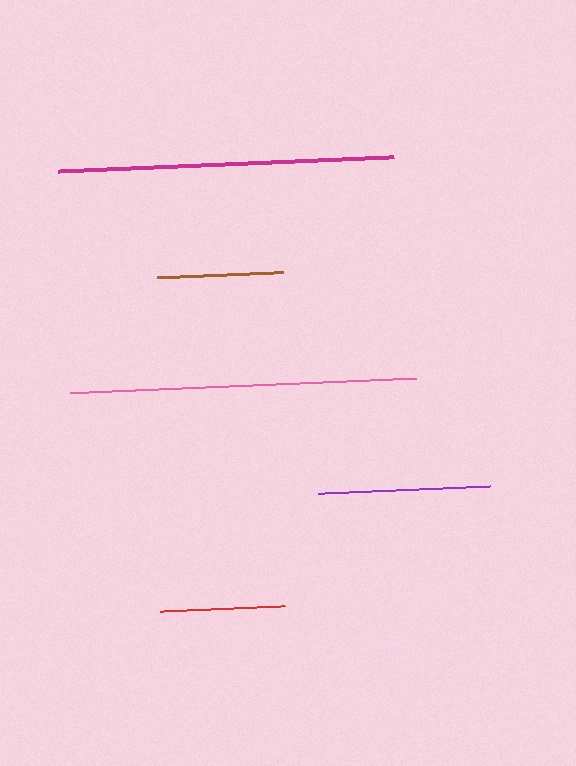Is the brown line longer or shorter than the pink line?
The pink line is longer than the brown line.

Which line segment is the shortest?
The red line is the shortest at approximately 124 pixels.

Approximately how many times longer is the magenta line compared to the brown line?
The magenta line is approximately 2.7 times the length of the brown line.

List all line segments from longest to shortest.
From longest to shortest: pink, magenta, purple, brown, red.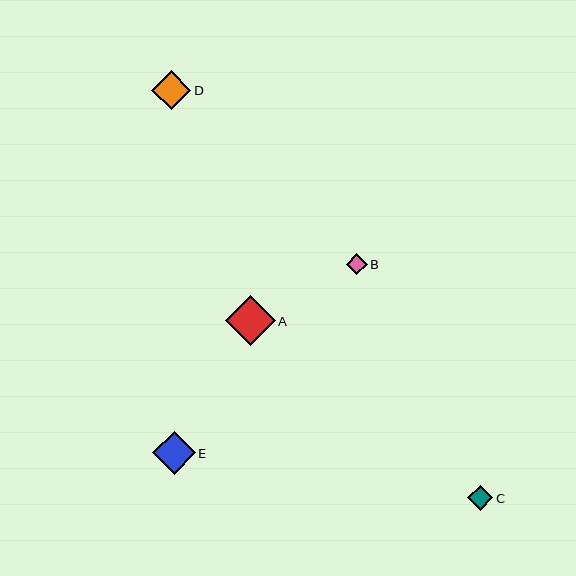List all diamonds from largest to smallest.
From largest to smallest: A, E, D, C, B.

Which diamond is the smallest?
Diamond B is the smallest with a size of approximately 21 pixels.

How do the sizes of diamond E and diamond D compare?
Diamond E and diamond D are approximately the same size.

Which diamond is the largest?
Diamond A is the largest with a size of approximately 50 pixels.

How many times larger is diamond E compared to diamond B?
Diamond E is approximately 2.0 times the size of diamond B.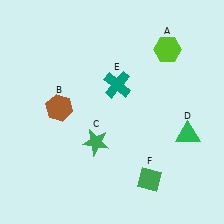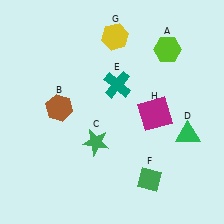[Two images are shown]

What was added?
A yellow hexagon (G), a magenta square (H) were added in Image 2.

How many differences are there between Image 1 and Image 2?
There are 2 differences between the two images.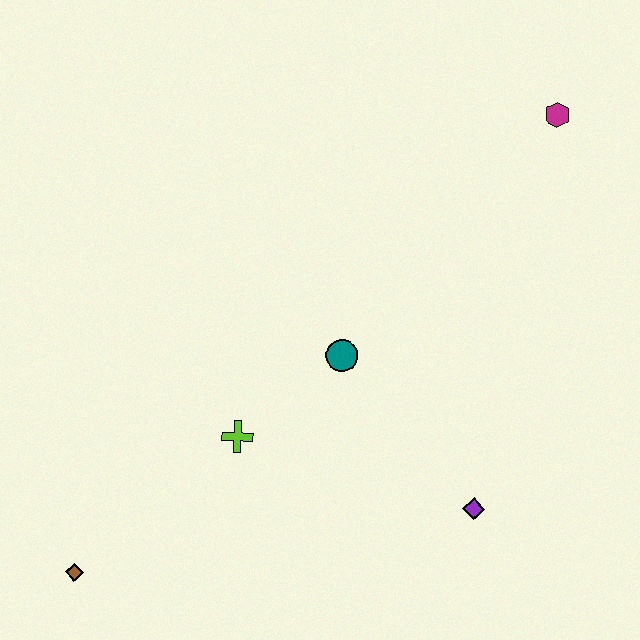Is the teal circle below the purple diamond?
No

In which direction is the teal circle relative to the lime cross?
The teal circle is to the right of the lime cross.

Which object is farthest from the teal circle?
The brown diamond is farthest from the teal circle.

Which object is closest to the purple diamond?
The teal circle is closest to the purple diamond.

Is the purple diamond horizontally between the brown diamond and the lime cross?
No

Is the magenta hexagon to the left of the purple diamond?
No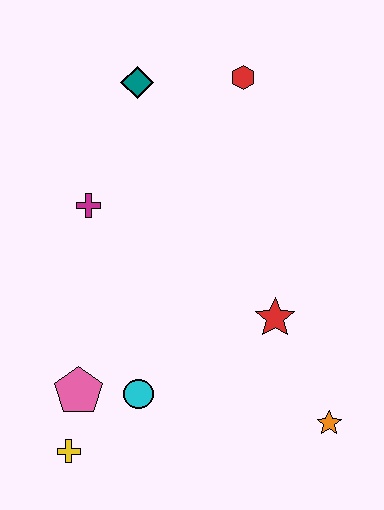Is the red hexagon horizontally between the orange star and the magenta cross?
Yes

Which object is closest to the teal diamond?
The red hexagon is closest to the teal diamond.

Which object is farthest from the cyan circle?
The red hexagon is farthest from the cyan circle.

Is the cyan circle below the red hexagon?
Yes